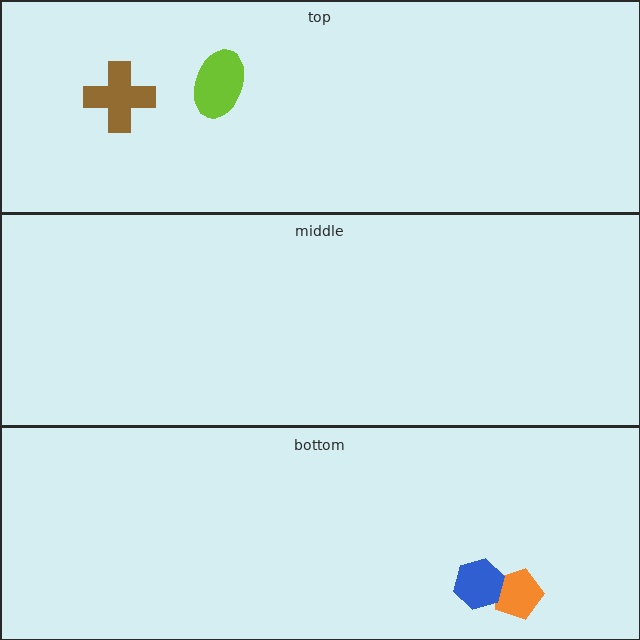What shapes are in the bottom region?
The orange pentagon, the blue hexagon.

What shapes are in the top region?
The brown cross, the lime ellipse.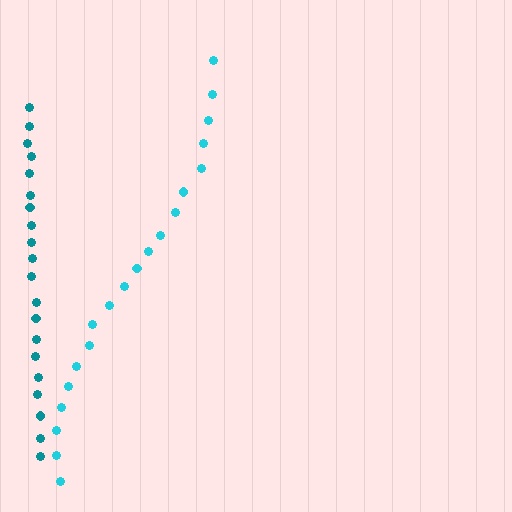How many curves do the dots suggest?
There are 2 distinct paths.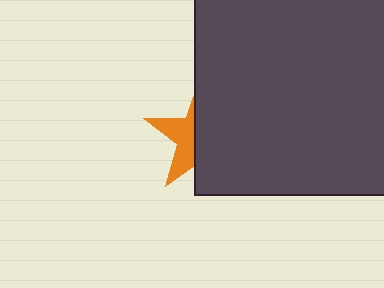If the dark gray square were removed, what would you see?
You would see the complete orange star.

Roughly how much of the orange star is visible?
A small part of it is visible (roughly 37%).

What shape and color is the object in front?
The object in front is a dark gray square.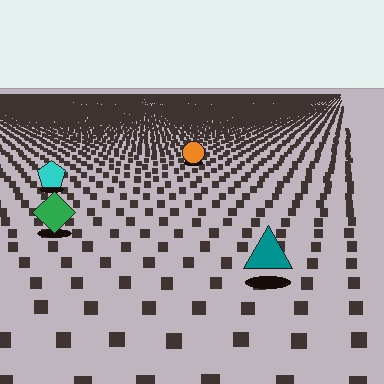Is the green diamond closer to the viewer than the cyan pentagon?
Yes. The green diamond is closer — you can tell from the texture gradient: the ground texture is coarser near it.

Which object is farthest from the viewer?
The orange circle is farthest from the viewer. It appears smaller and the ground texture around it is denser.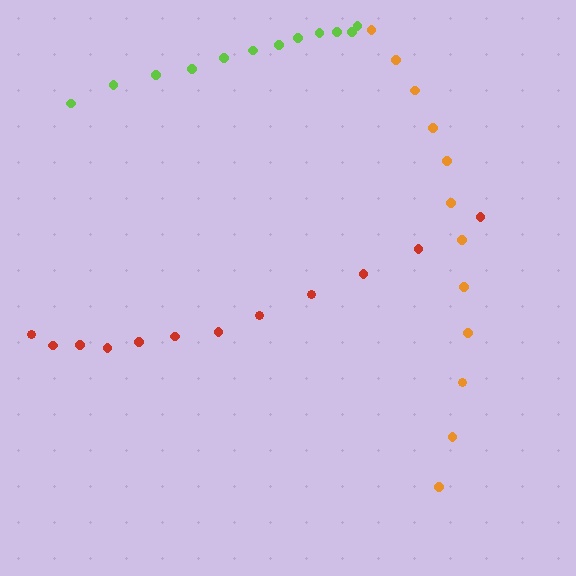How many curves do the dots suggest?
There are 3 distinct paths.